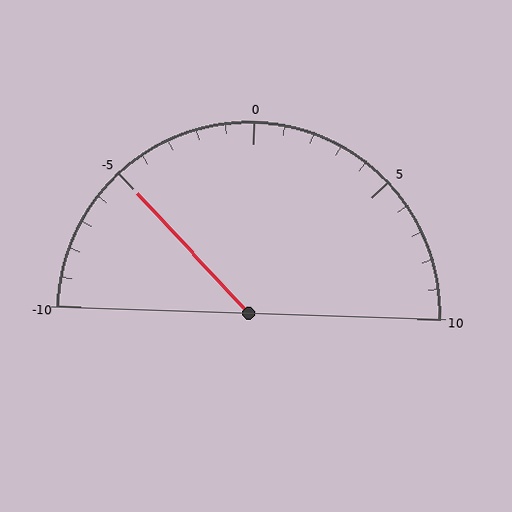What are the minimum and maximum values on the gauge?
The gauge ranges from -10 to 10.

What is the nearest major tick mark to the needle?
The nearest major tick mark is -5.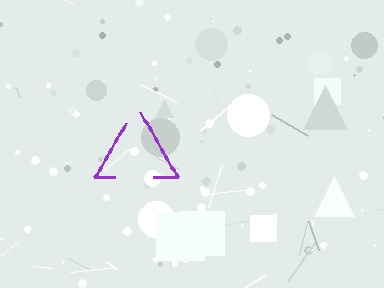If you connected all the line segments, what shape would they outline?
They would outline a triangle.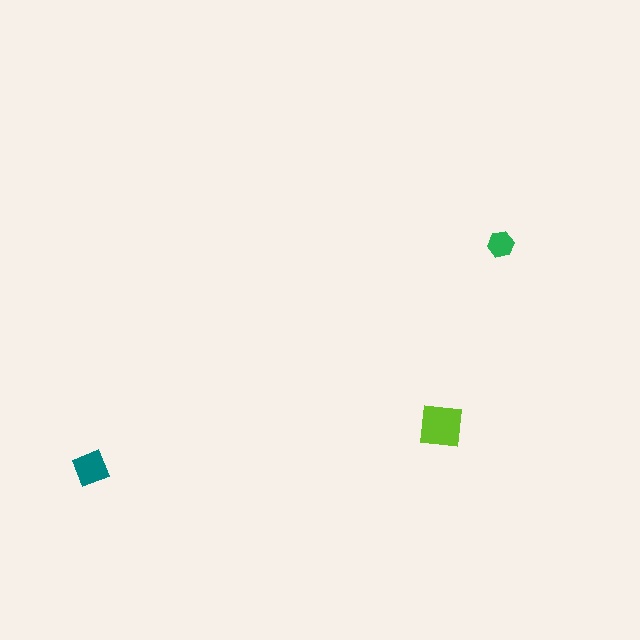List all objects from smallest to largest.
The green hexagon, the teal square, the lime square.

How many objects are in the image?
There are 3 objects in the image.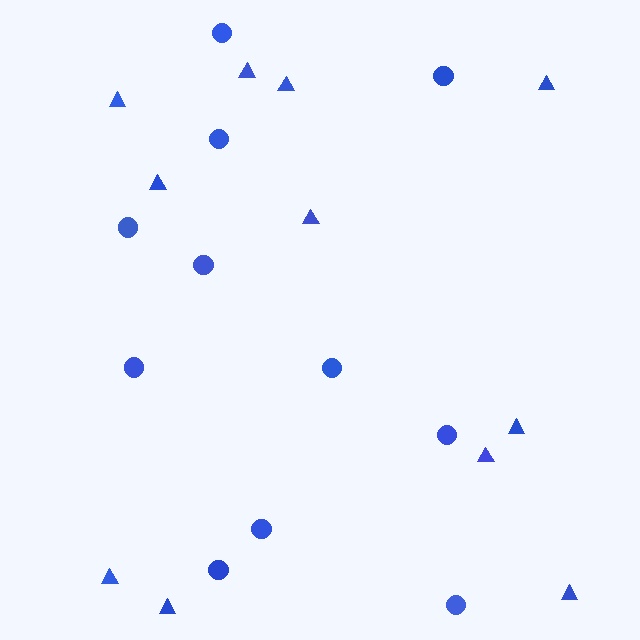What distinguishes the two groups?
There are 2 groups: one group of triangles (11) and one group of circles (11).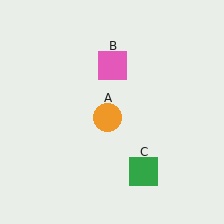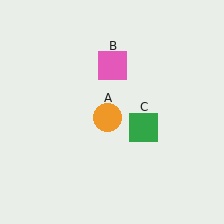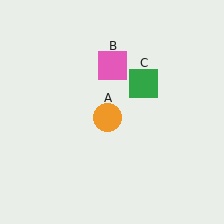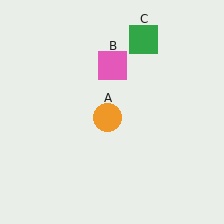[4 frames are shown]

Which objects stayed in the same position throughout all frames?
Orange circle (object A) and pink square (object B) remained stationary.